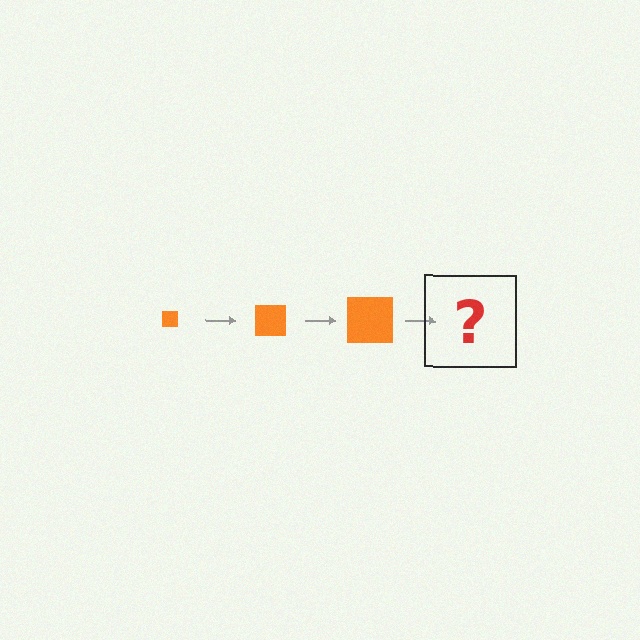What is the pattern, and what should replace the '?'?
The pattern is that the square gets progressively larger each step. The '?' should be an orange square, larger than the previous one.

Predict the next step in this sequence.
The next step is an orange square, larger than the previous one.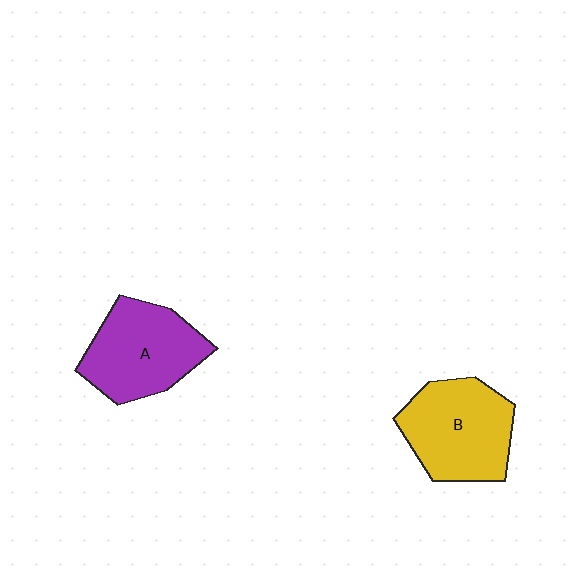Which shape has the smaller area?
Shape A (purple).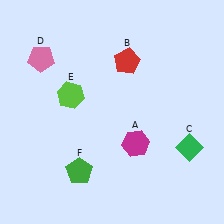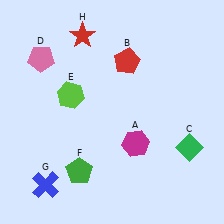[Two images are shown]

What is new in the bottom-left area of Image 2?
A blue cross (G) was added in the bottom-left area of Image 2.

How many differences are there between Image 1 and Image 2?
There are 2 differences between the two images.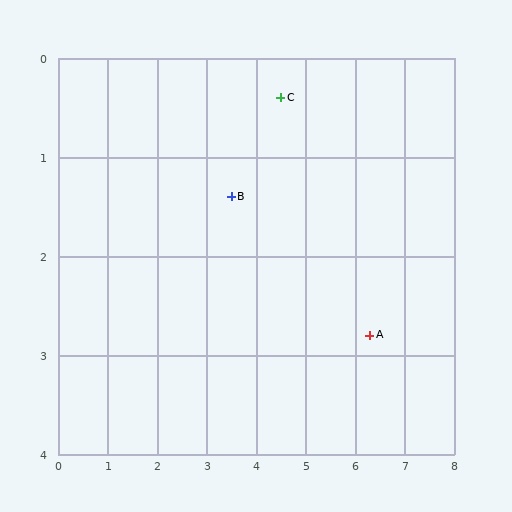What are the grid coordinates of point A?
Point A is at approximately (6.3, 2.8).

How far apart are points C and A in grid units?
Points C and A are about 3.0 grid units apart.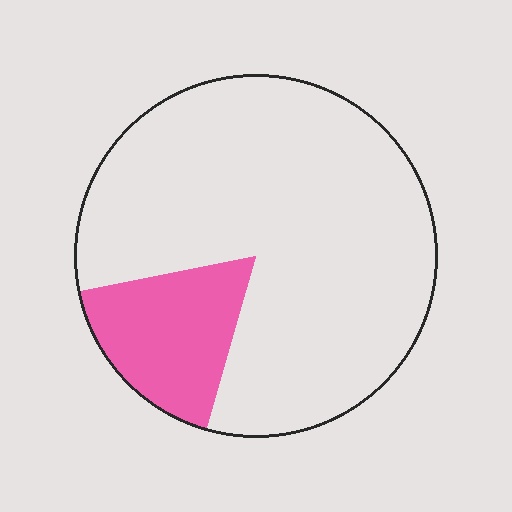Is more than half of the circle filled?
No.